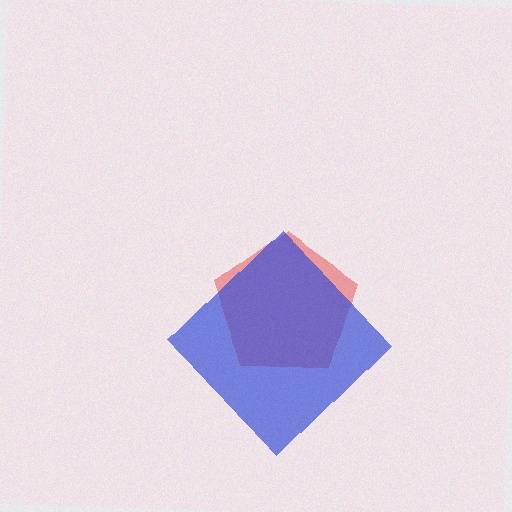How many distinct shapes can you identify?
There are 2 distinct shapes: a red pentagon, a blue diamond.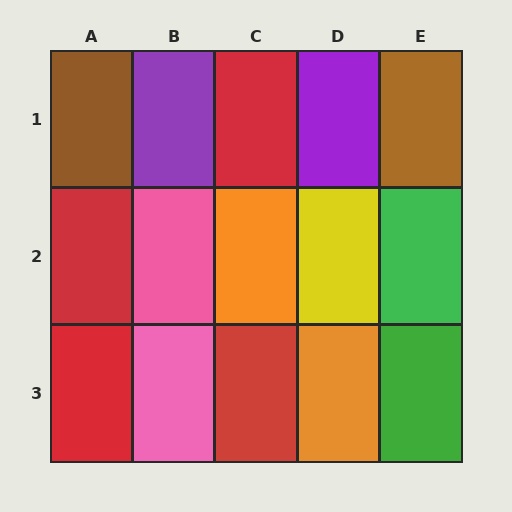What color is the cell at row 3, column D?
Orange.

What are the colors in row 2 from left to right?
Red, pink, orange, yellow, green.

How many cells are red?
4 cells are red.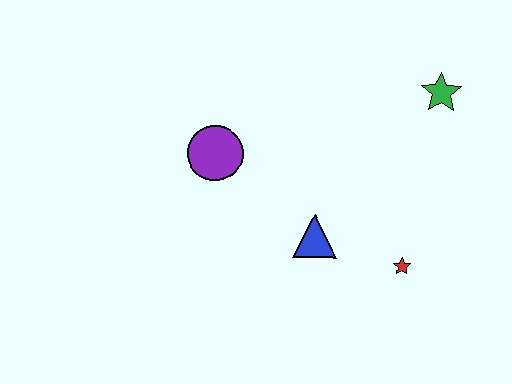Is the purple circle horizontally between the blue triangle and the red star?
No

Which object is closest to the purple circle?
The blue triangle is closest to the purple circle.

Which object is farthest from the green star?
The purple circle is farthest from the green star.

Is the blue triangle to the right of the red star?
No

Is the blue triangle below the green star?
Yes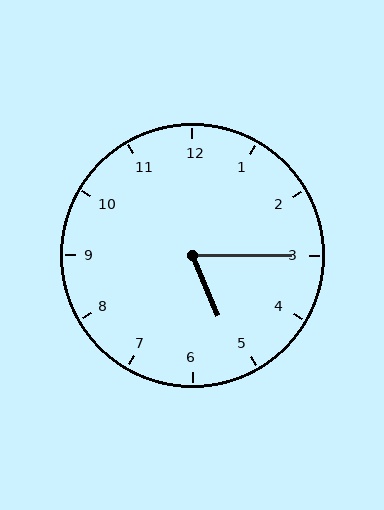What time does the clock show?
5:15.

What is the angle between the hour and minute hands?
Approximately 68 degrees.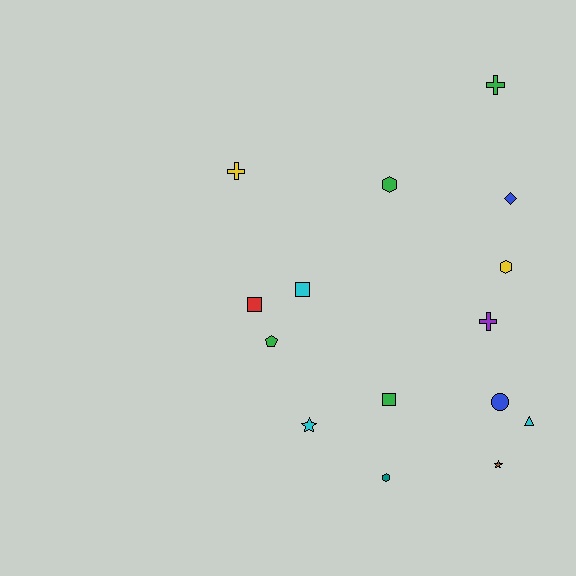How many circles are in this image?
There is 1 circle.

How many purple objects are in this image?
There is 1 purple object.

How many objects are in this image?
There are 15 objects.